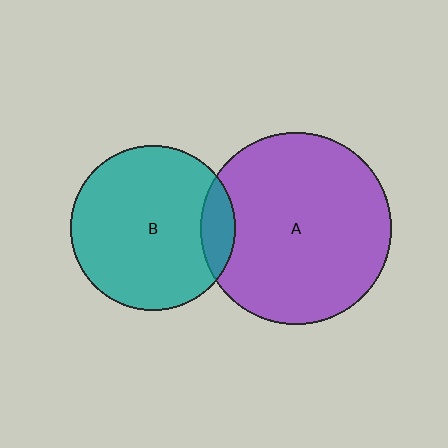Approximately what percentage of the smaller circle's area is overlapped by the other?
Approximately 10%.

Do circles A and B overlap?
Yes.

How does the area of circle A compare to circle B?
Approximately 1.3 times.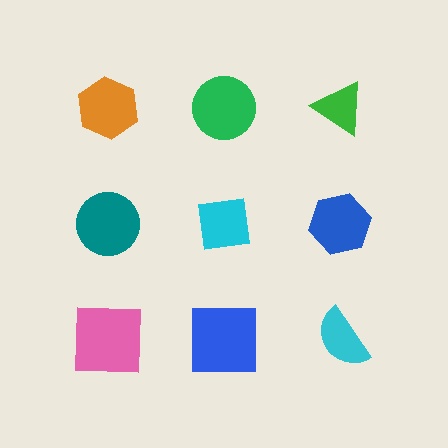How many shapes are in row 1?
3 shapes.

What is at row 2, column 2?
A cyan square.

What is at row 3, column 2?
A blue square.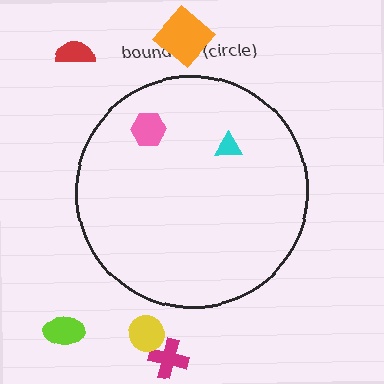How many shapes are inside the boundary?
2 inside, 5 outside.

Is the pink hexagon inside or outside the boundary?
Inside.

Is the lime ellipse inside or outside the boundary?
Outside.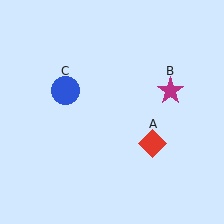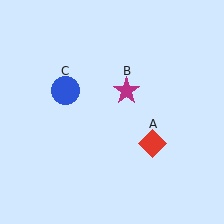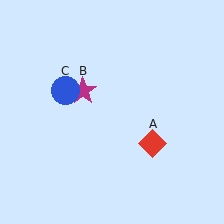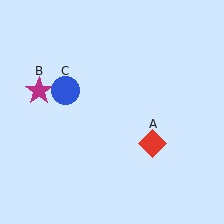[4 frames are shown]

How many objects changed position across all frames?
1 object changed position: magenta star (object B).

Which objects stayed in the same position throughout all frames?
Red diamond (object A) and blue circle (object C) remained stationary.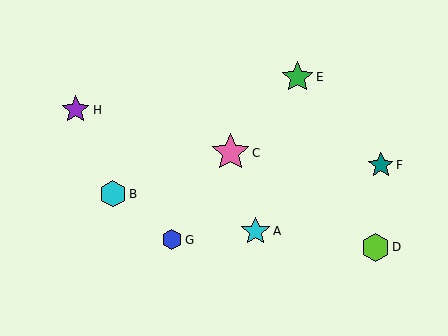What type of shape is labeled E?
Shape E is a green star.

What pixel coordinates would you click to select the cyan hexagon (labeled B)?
Click at (113, 194) to select the cyan hexagon B.